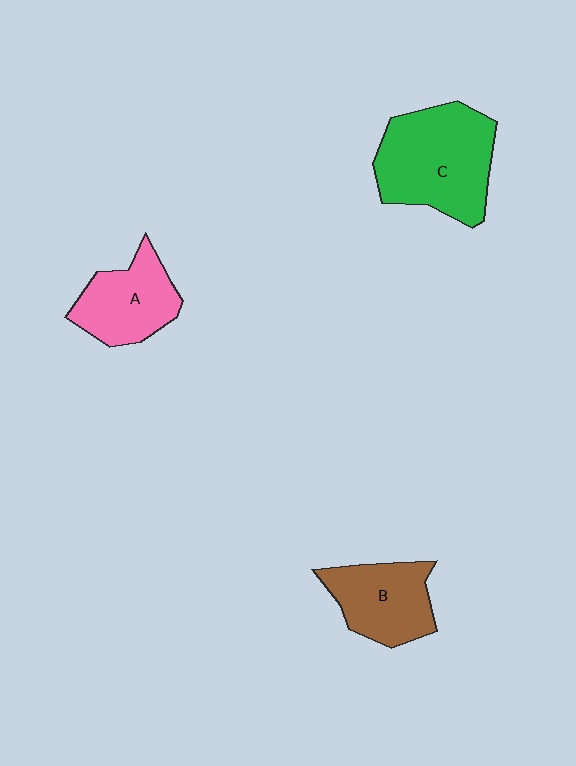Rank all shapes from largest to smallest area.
From largest to smallest: C (green), B (brown), A (pink).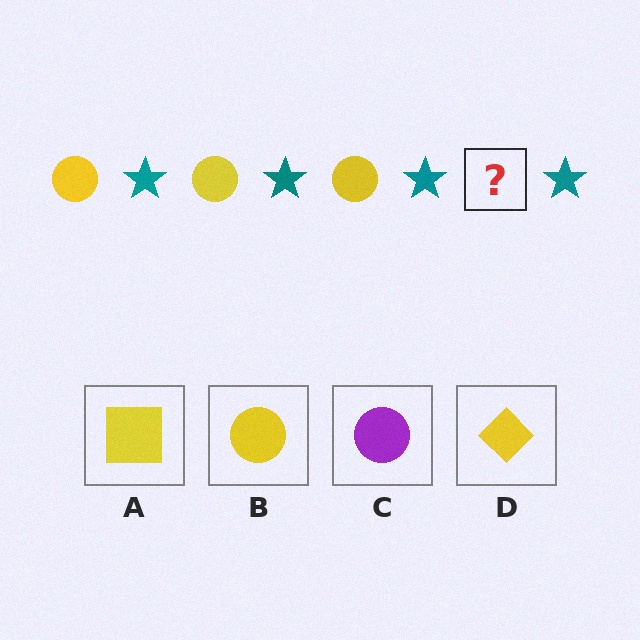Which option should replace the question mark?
Option B.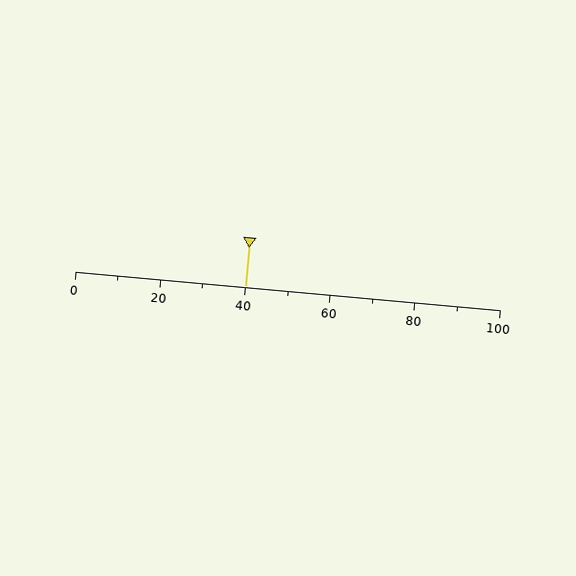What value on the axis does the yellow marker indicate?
The marker indicates approximately 40.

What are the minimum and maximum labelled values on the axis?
The axis runs from 0 to 100.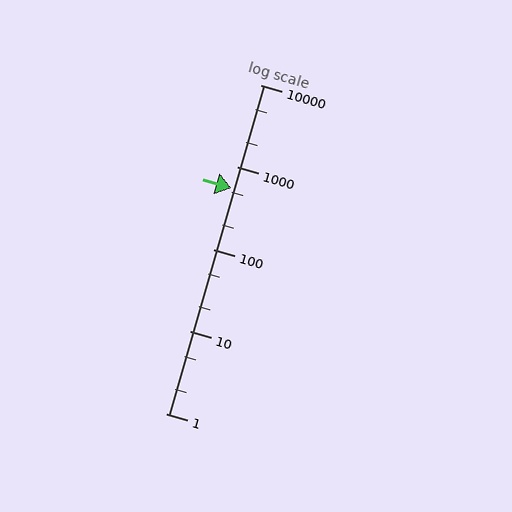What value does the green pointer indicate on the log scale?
The pointer indicates approximately 550.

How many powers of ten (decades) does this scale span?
The scale spans 4 decades, from 1 to 10000.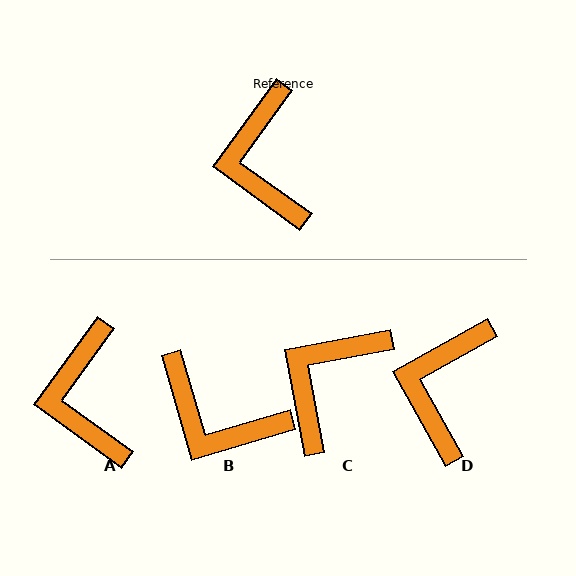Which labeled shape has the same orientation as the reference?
A.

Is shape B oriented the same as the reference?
No, it is off by about 52 degrees.